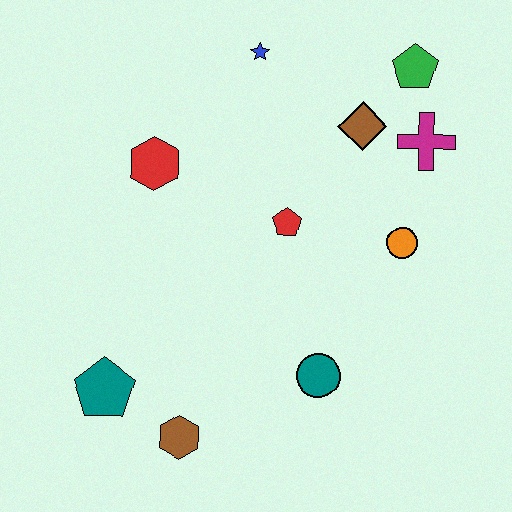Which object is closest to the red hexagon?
The red pentagon is closest to the red hexagon.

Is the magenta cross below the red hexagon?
No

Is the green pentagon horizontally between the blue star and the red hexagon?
No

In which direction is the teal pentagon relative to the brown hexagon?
The teal pentagon is to the left of the brown hexagon.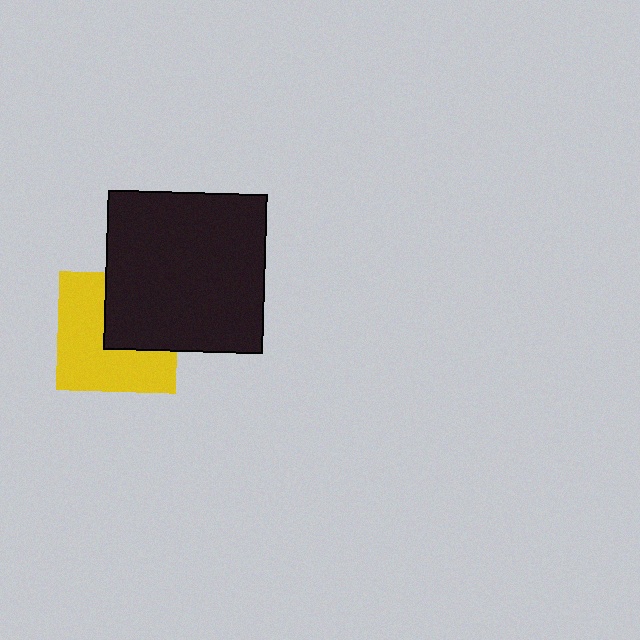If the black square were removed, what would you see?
You would see the complete yellow square.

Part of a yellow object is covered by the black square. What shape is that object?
It is a square.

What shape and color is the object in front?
The object in front is a black square.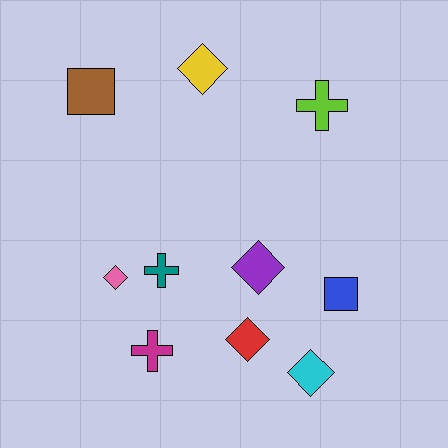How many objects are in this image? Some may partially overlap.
There are 10 objects.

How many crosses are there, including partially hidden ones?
There are 3 crosses.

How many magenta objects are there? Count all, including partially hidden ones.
There is 1 magenta object.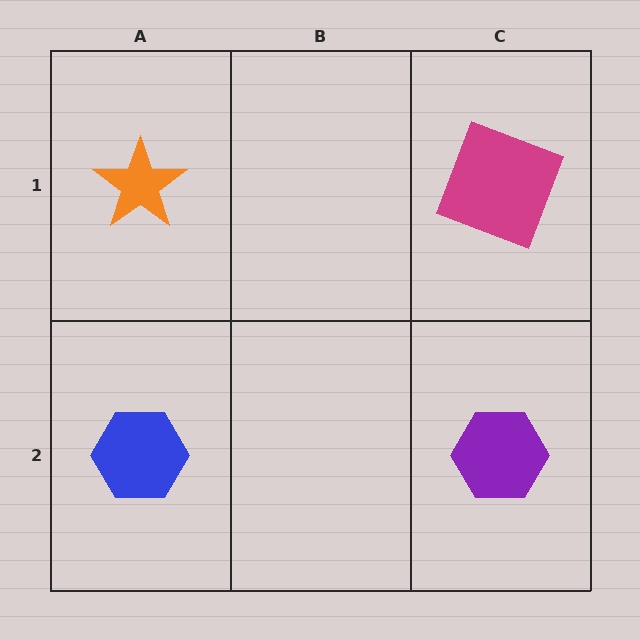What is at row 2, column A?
A blue hexagon.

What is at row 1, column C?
A magenta square.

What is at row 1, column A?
An orange star.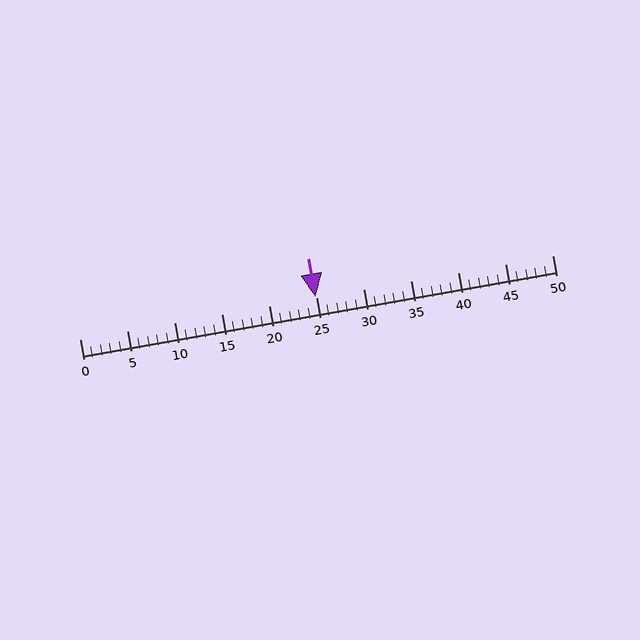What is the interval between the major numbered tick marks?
The major tick marks are spaced 5 units apart.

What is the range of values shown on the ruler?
The ruler shows values from 0 to 50.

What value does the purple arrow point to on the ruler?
The purple arrow points to approximately 25.